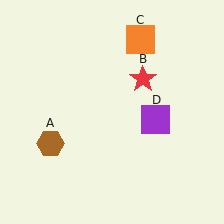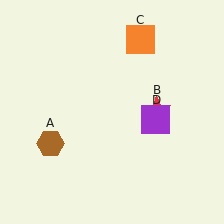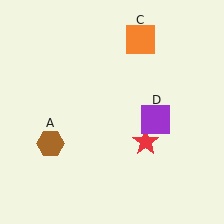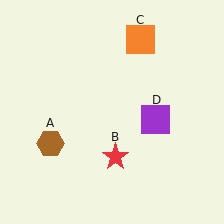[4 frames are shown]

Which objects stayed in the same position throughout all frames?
Brown hexagon (object A) and orange square (object C) and purple square (object D) remained stationary.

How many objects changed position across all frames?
1 object changed position: red star (object B).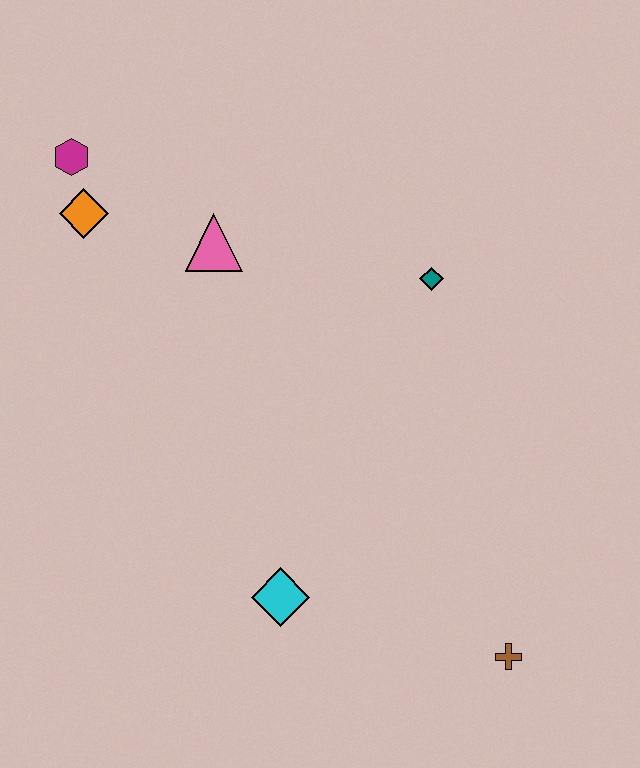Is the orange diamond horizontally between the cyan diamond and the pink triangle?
No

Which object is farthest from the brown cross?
The magenta hexagon is farthest from the brown cross.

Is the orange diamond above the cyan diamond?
Yes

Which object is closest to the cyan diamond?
The brown cross is closest to the cyan diamond.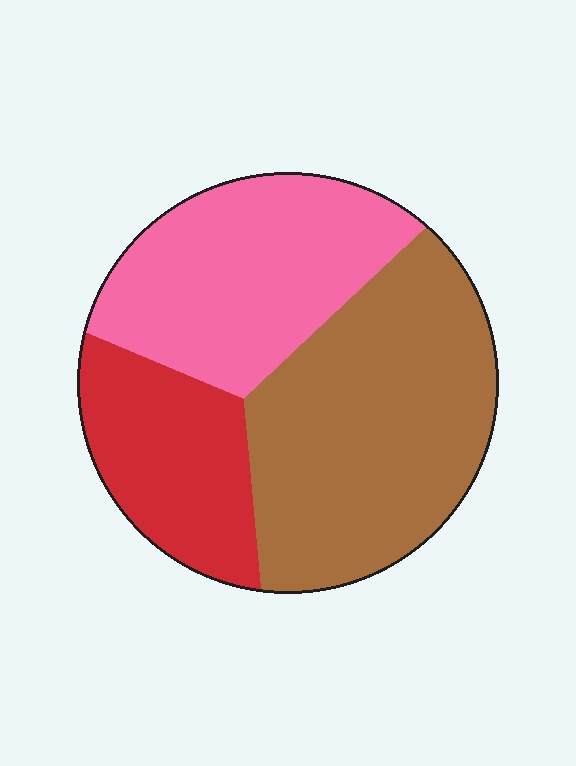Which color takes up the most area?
Brown, at roughly 45%.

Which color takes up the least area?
Red, at roughly 20%.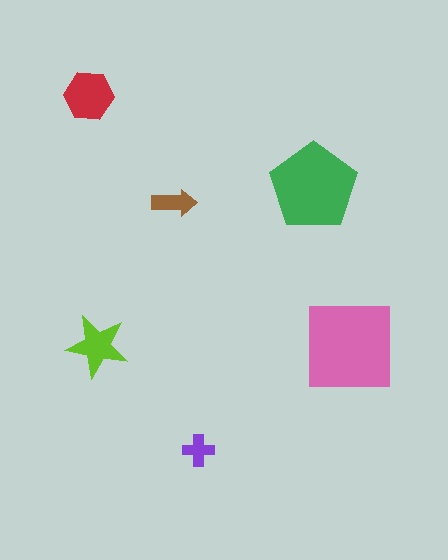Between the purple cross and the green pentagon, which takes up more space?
The green pentagon.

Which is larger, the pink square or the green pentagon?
The pink square.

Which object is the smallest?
The purple cross.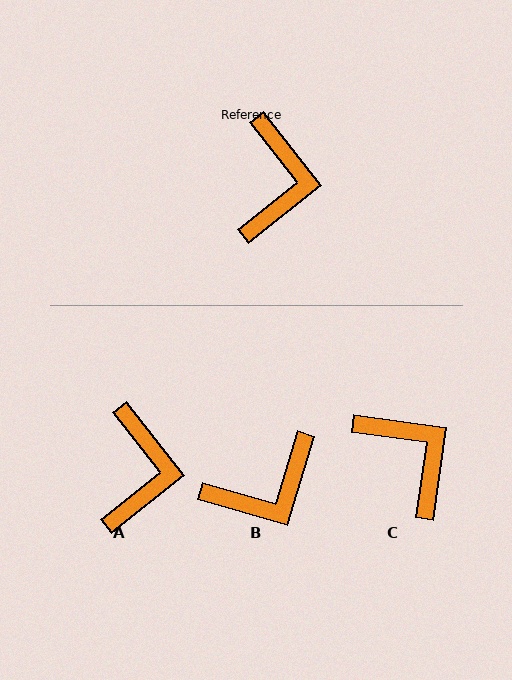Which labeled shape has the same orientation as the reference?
A.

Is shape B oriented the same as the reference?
No, it is off by about 55 degrees.